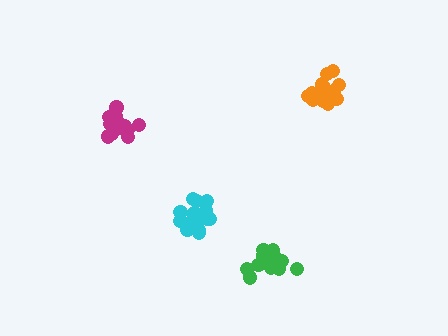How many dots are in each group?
Group 1: 17 dots, Group 2: 16 dots, Group 3: 17 dots, Group 4: 14 dots (64 total).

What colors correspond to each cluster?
The clusters are colored: cyan, orange, green, magenta.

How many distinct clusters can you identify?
There are 4 distinct clusters.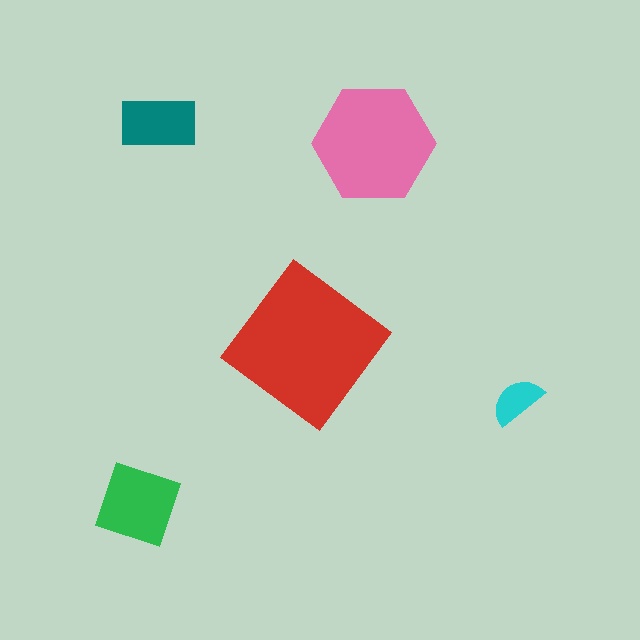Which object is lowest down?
The green diamond is bottommost.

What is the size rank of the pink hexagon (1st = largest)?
2nd.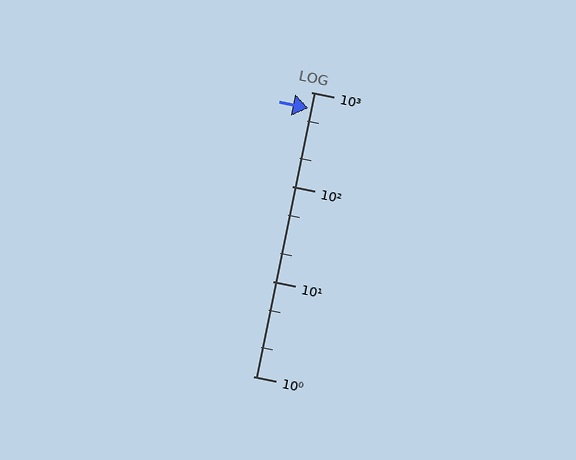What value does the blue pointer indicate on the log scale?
The pointer indicates approximately 680.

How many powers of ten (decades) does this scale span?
The scale spans 3 decades, from 1 to 1000.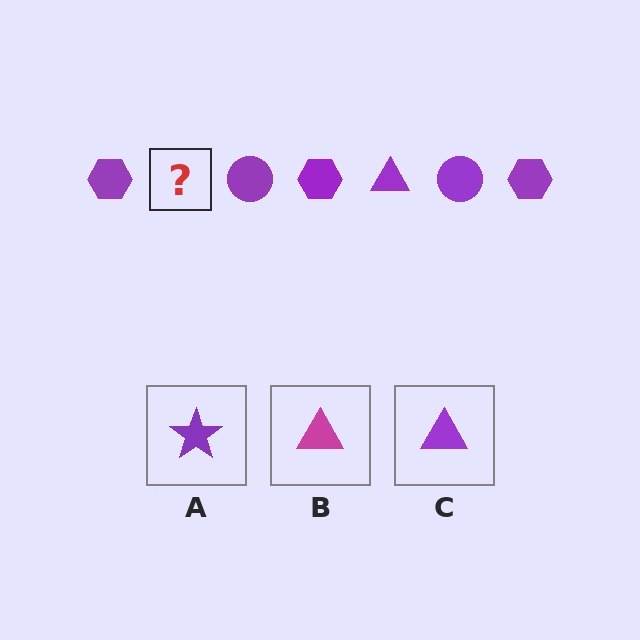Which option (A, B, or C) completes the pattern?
C.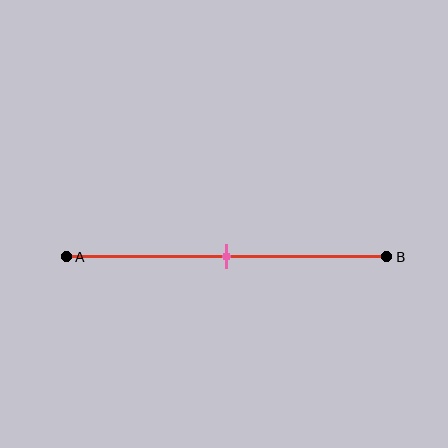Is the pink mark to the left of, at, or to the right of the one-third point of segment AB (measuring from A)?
The pink mark is to the right of the one-third point of segment AB.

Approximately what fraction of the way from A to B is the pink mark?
The pink mark is approximately 50% of the way from A to B.